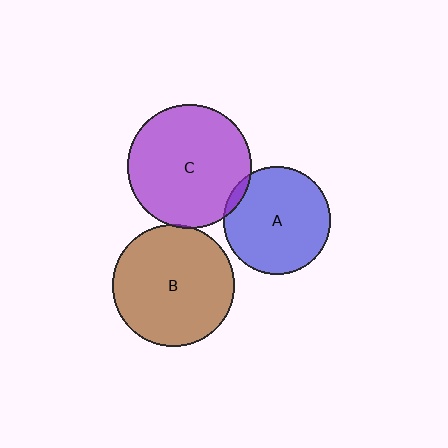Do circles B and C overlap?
Yes.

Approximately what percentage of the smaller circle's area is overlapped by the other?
Approximately 5%.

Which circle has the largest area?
Circle C (purple).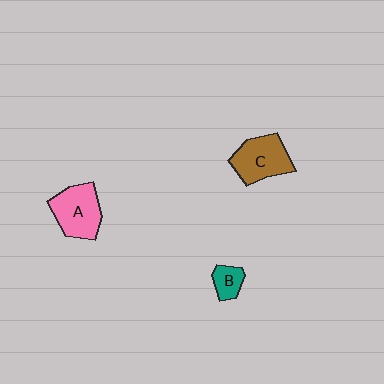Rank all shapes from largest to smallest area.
From largest to smallest: A (pink), C (brown), B (teal).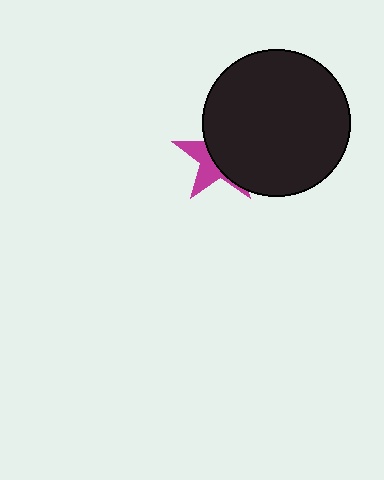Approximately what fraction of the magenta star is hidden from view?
Roughly 62% of the magenta star is hidden behind the black circle.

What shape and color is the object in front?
The object in front is a black circle.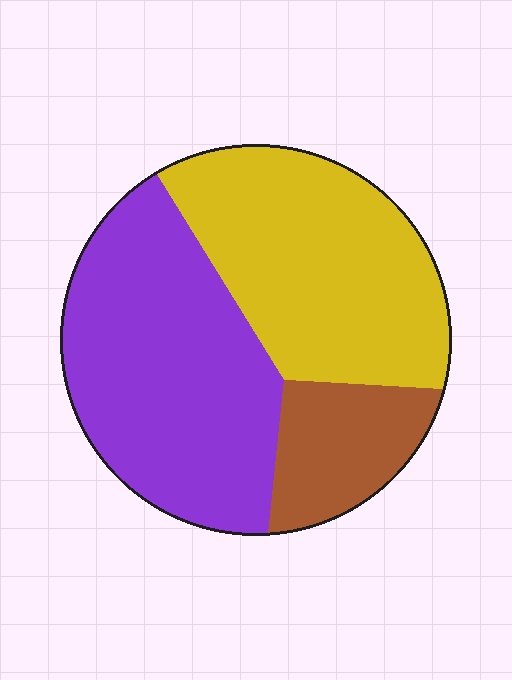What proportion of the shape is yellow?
Yellow covers about 40% of the shape.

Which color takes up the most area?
Purple, at roughly 45%.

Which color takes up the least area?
Brown, at roughly 15%.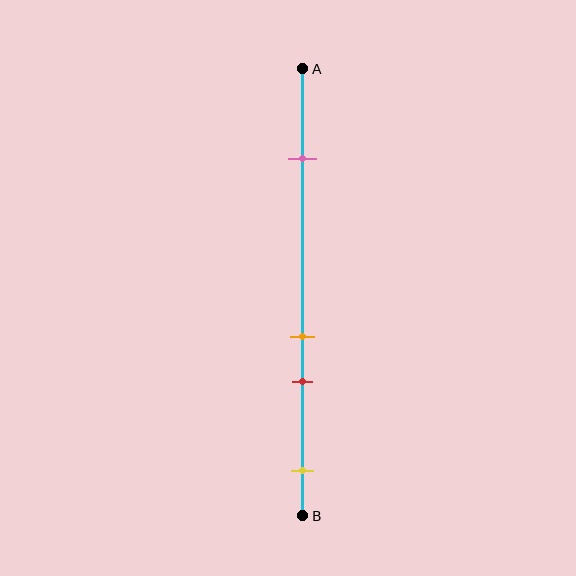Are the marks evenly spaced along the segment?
No, the marks are not evenly spaced.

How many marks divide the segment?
There are 4 marks dividing the segment.